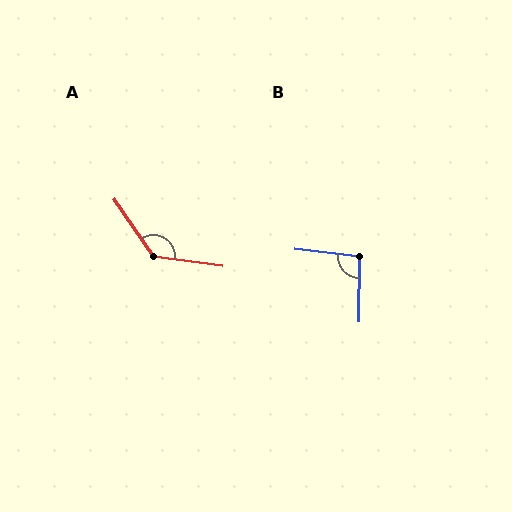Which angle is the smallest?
B, at approximately 97 degrees.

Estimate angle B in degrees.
Approximately 97 degrees.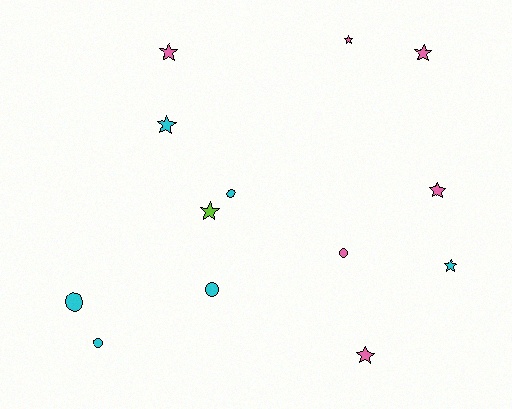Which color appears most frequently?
Pink, with 6 objects.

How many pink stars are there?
There are 5 pink stars.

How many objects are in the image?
There are 13 objects.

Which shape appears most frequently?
Star, with 8 objects.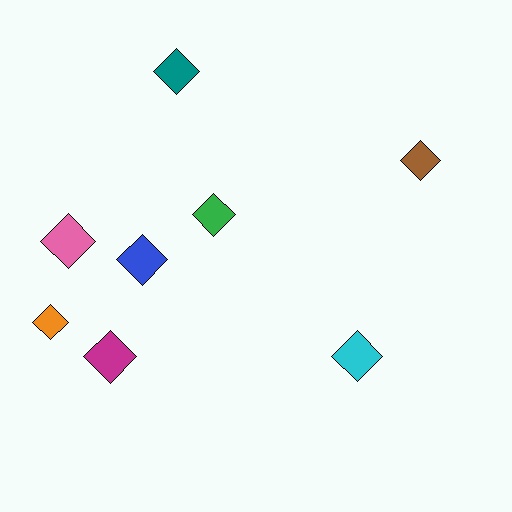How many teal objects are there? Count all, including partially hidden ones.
There is 1 teal object.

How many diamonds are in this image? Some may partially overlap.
There are 8 diamonds.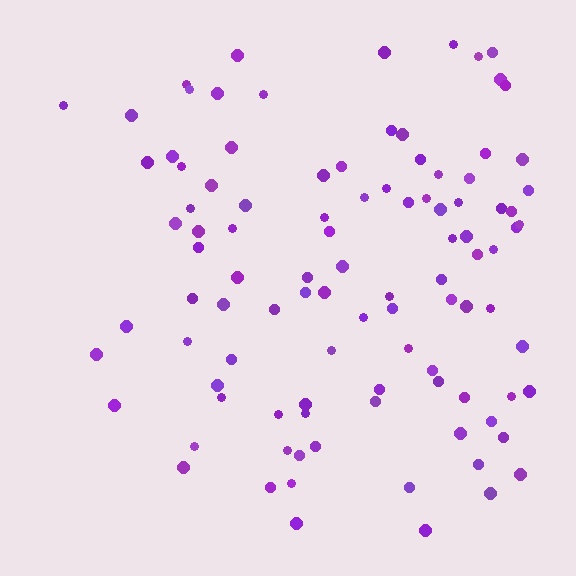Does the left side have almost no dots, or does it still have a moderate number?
Still a moderate number, just noticeably fewer than the right.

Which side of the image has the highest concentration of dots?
The right.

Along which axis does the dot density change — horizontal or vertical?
Horizontal.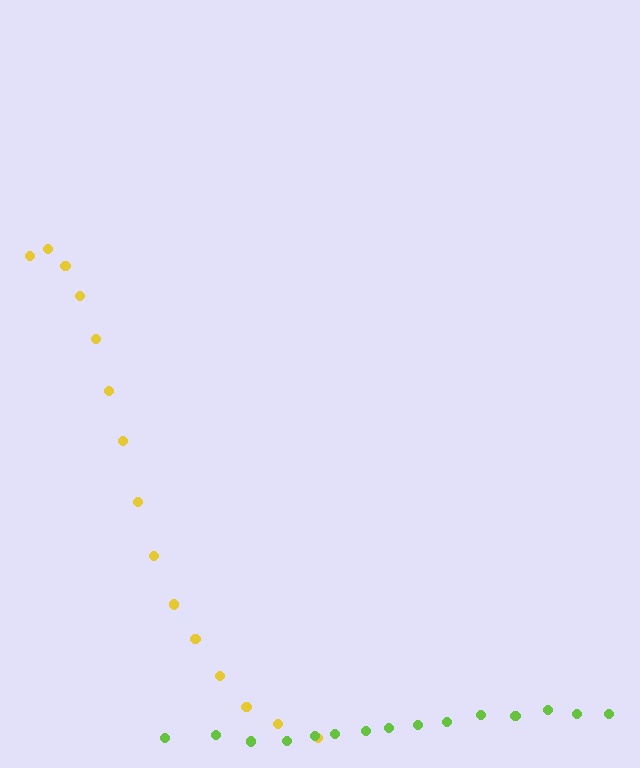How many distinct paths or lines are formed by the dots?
There are 2 distinct paths.